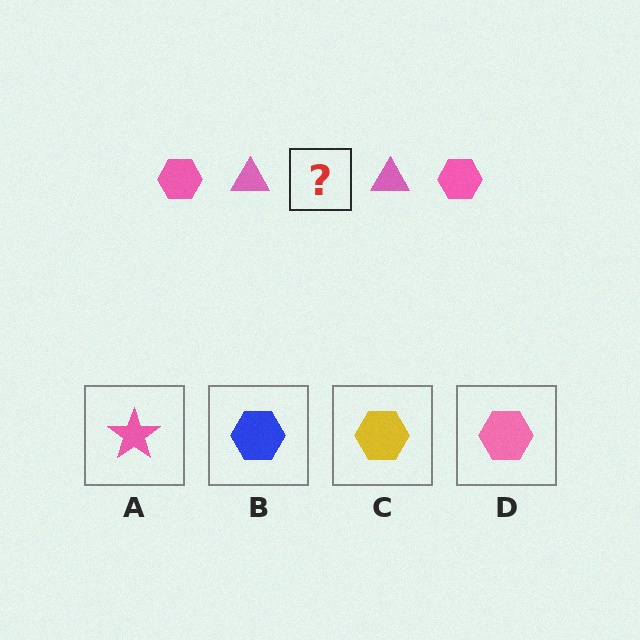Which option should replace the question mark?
Option D.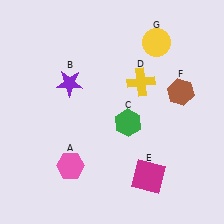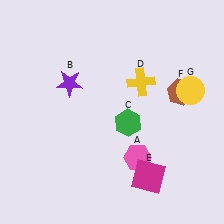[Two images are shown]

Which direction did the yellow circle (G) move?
The yellow circle (G) moved down.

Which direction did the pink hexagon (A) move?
The pink hexagon (A) moved right.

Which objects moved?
The objects that moved are: the pink hexagon (A), the yellow circle (G).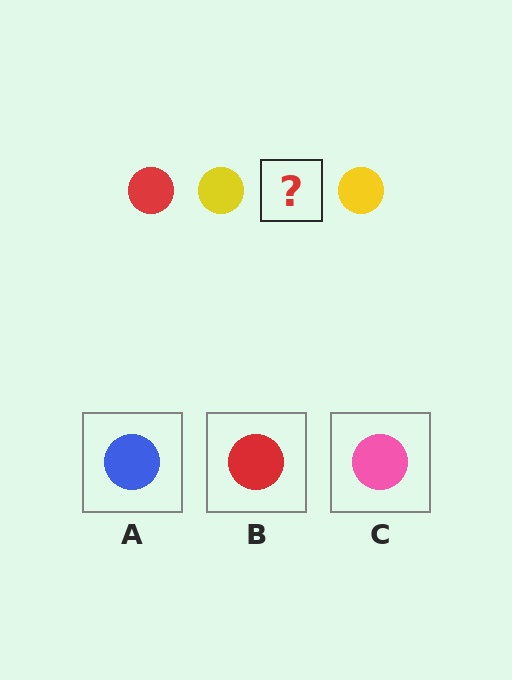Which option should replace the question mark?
Option B.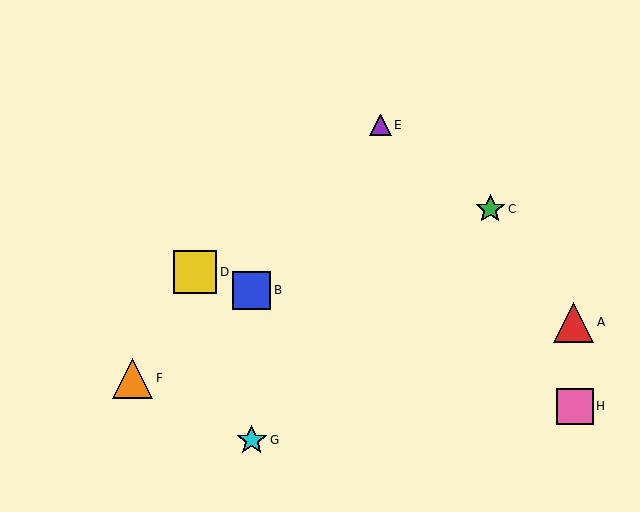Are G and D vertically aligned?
No, G is at x≈252 and D is at x≈195.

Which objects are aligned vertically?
Objects B, G are aligned vertically.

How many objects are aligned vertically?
2 objects (B, G) are aligned vertically.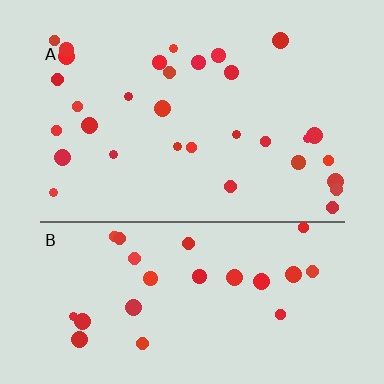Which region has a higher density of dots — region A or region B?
A (the top).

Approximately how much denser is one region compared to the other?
Approximately 1.2× — region A over region B.